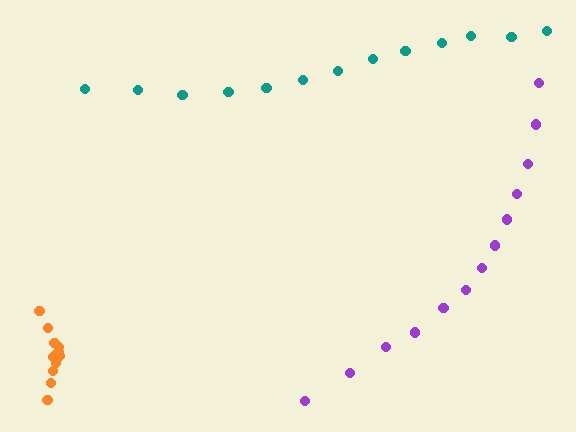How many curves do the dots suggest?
There are 3 distinct paths.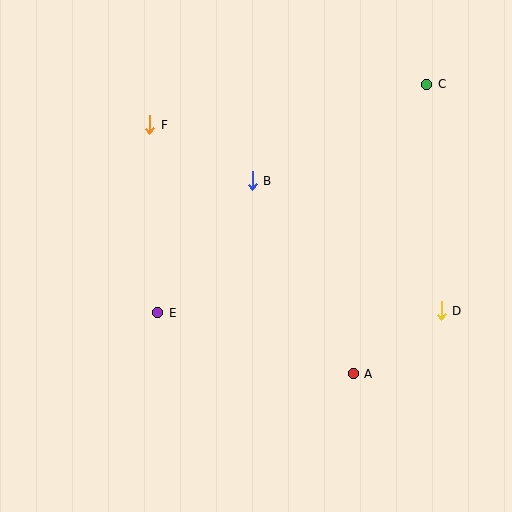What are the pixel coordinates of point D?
Point D is at (441, 311).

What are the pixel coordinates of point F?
Point F is at (150, 125).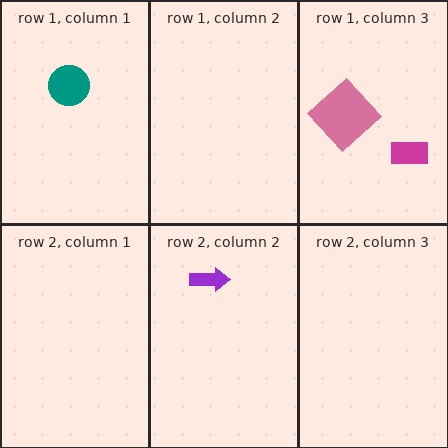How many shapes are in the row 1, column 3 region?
2.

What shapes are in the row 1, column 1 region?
The teal circle.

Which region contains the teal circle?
The row 1, column 1 region.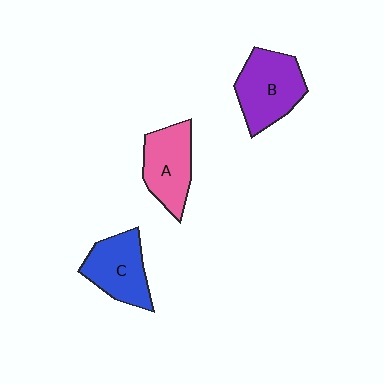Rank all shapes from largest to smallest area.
From largest to smallest: B (purple), A (pink), C (blue).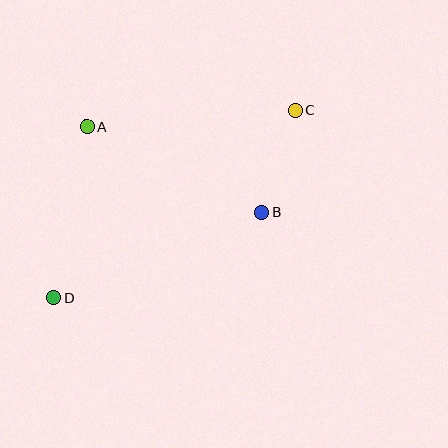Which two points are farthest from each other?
Points C and D are farthest from each other.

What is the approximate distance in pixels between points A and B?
The distance between A and B is approximately 194 pixels.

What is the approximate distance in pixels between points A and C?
The distance between A and C is approximately 209 pixels.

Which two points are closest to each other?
Points B and C are closest to each other.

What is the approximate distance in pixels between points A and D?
The distance between A and D is approximately 174 pixels.